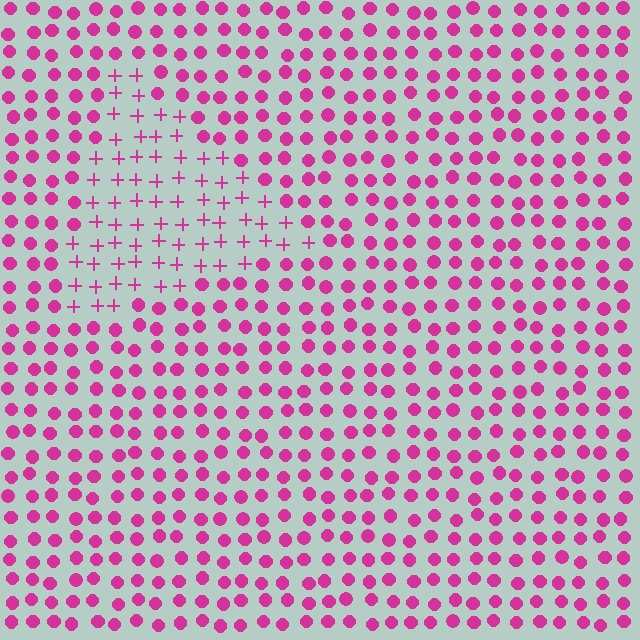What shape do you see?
I see a triangle.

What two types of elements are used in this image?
The image uses plus signs inside the triangle region and circles outside it.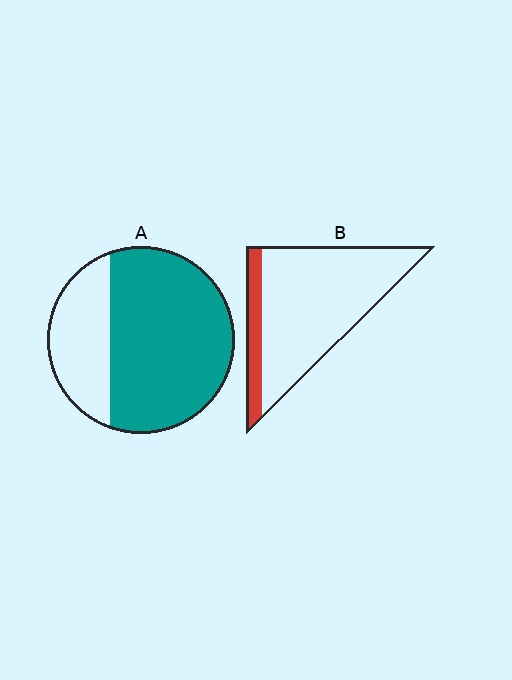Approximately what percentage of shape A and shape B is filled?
A is approximately 70% and B is approximately 15%.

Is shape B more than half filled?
No.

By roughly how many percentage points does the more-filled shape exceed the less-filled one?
By roughly 55 percentage points (A over B).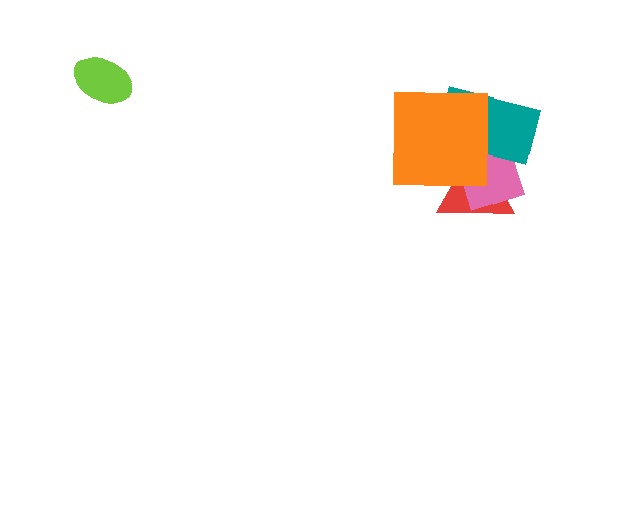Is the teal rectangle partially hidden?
Yes, it is partially covered by another shape.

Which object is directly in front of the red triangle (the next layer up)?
The pink diamond is directly in front of the red triangle.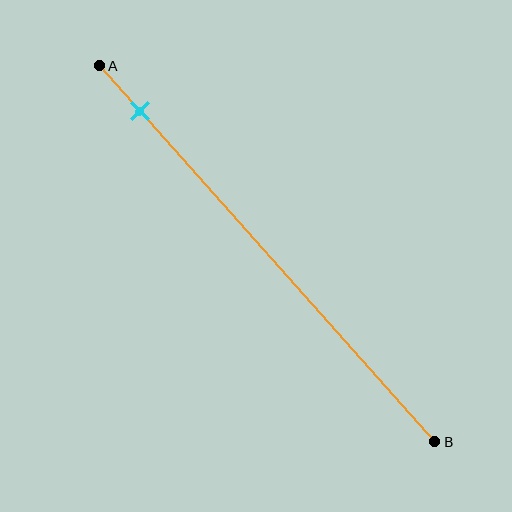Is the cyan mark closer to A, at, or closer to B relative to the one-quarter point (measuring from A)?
The cyan mark is closer to point A than the one-quarter point of segment AB.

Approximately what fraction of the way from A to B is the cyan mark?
The cyan mark is approximately 10% of the way from A to B.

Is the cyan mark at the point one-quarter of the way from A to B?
No, the mark is at about 10% from A, not at the 25% one-quarter point.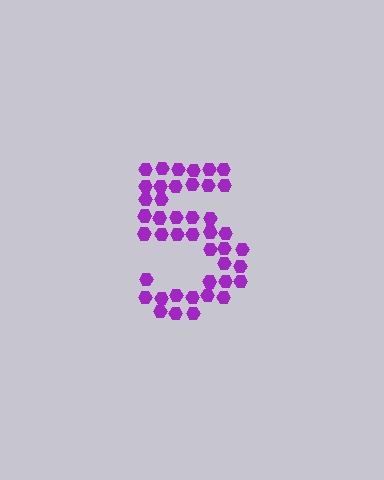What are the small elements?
The small elements are hexagons.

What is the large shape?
The large shape is the digit 5.